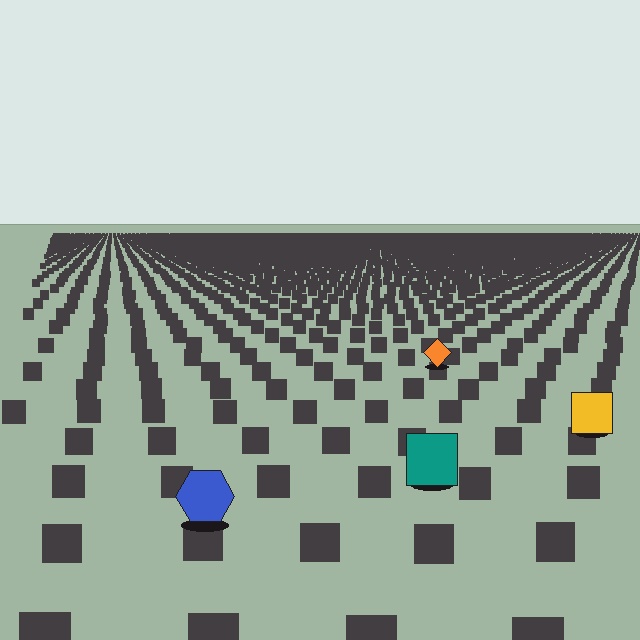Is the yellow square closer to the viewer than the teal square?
No. The teal square is closer — you can tell from the texture gradient: the ground texture is coarser near it.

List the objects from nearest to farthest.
From nearest to farthest: the blue hexagon, the teal square, the yellow square, the orange diamond.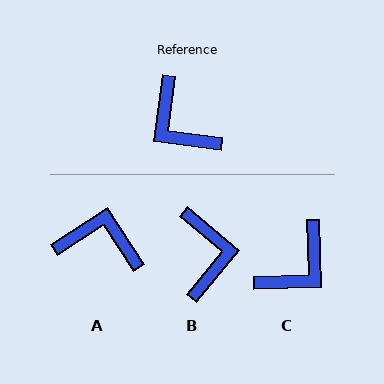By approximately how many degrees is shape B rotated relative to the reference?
Approximately 148 degrees counter-clockwise.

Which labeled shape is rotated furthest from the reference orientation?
B, about 148 degrees away.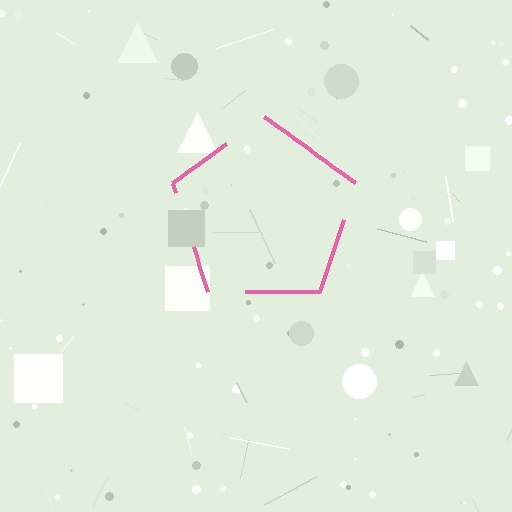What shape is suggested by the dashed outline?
The dashed outline suggests a pentagon.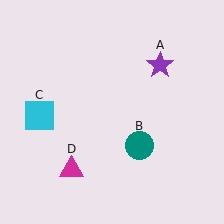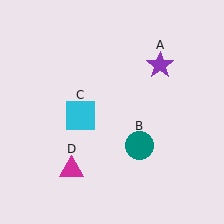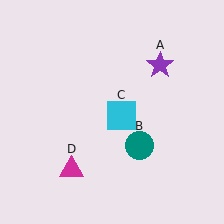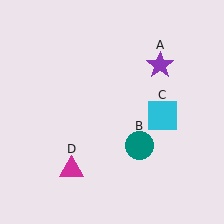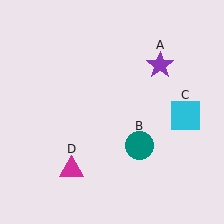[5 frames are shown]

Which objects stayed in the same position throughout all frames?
Purple star (object A) and teal circle (object B) and magenta triangle (object D) remained stationary.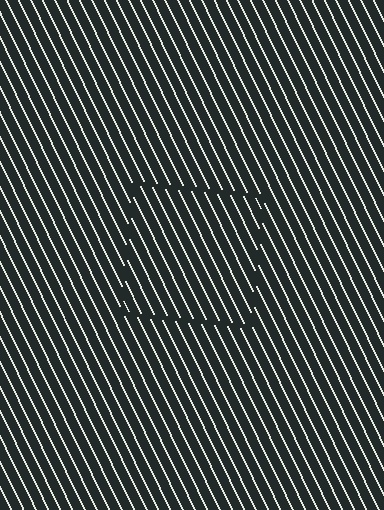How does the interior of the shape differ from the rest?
The interior of the shape contains the same grating, shifted by half a period — the contour is defined by the phase discontinuity where line-ends from the inner and outer gratings abut.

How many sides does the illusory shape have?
4 sides — the line-ends trace a square.